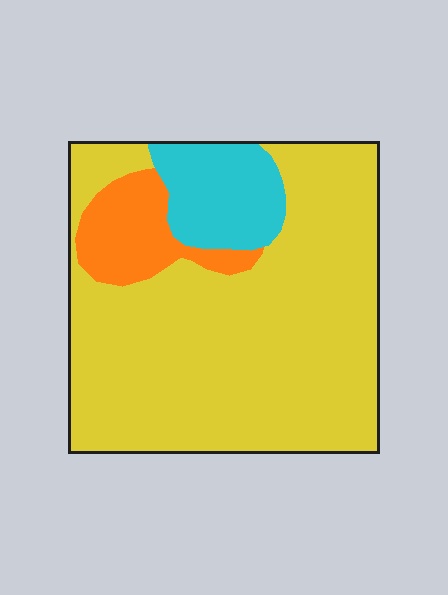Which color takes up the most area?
Yellow, at roughly 75%.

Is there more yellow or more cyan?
Yellow.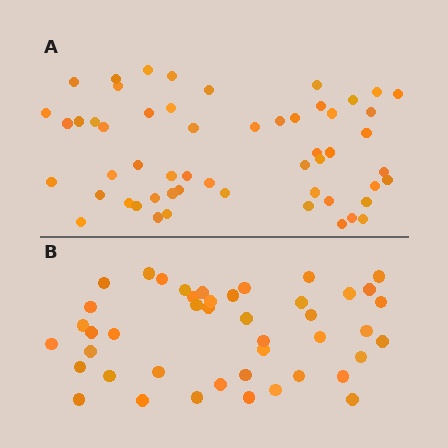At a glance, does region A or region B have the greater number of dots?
Region A (the top region) has more dots.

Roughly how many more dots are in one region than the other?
Region A has roughly 12 or so more dots than region B.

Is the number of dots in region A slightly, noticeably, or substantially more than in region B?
Region A has noticeably more, but not dramatically so. The ratio is roughly 1.2 to 1.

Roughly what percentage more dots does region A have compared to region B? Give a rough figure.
About 25% more.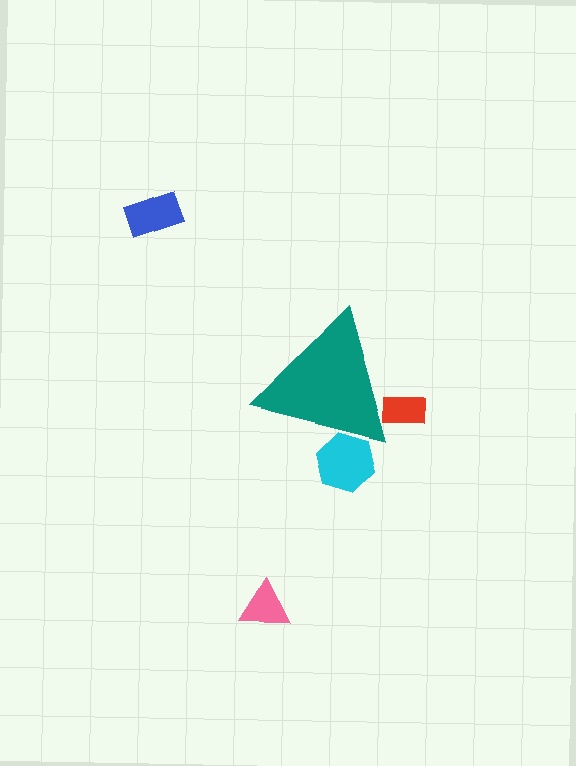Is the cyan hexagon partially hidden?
Yes, the cyan hexagon is partially hidden behind the teal triangle.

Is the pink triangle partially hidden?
No, the pink triangle is fully visible.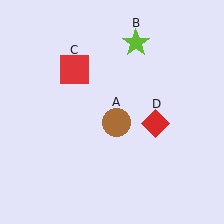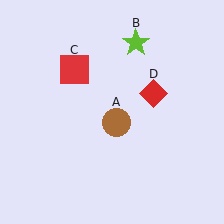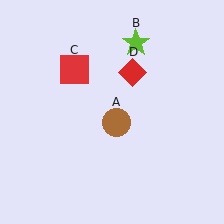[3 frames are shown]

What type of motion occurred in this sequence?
The red diamond (object D) rotated counterclockwise around the center of the scene.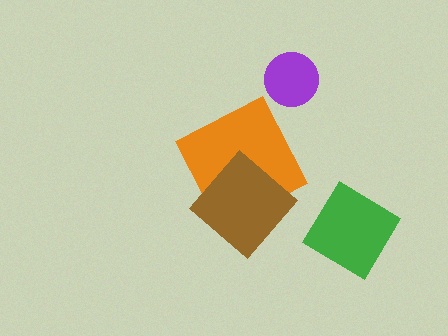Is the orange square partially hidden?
Yes, it is partially covered by another shape.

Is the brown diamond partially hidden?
No, no other shape covers it.